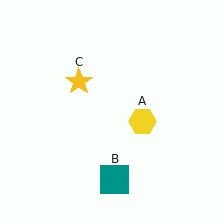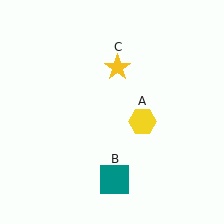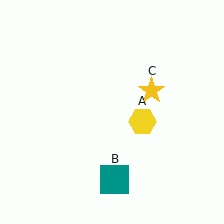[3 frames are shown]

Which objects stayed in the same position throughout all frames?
Yellow hexagon (object A) and teal square (object B) remained stationary.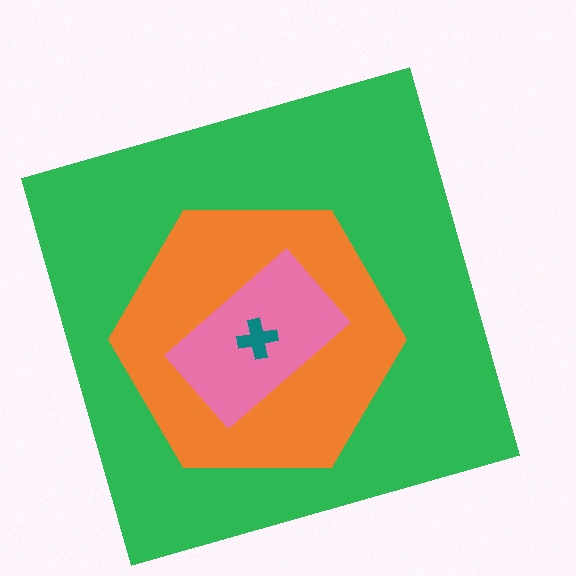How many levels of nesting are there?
4.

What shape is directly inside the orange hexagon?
The pink rectangle.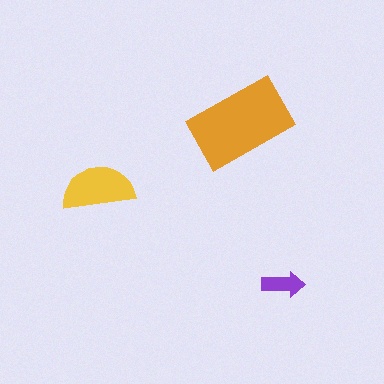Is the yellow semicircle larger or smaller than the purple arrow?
Larger.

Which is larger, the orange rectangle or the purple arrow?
The orange rectangle.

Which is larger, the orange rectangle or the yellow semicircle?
The orange rectangle.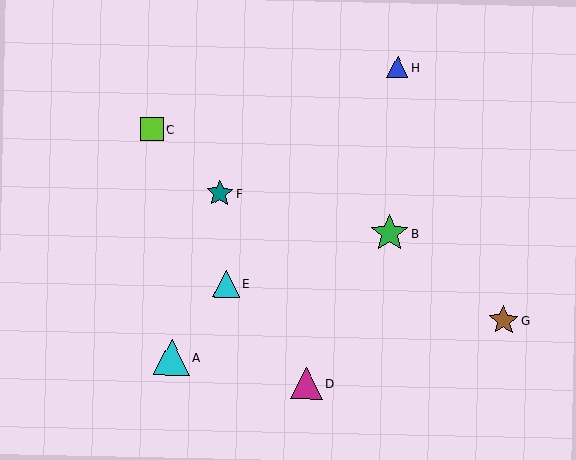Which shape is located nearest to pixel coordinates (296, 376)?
The magenta triangle (labeled D) at (306, 383) is nearest to that location.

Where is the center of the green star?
The center of the green star is at (389, 233).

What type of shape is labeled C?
Shape C is a lime square.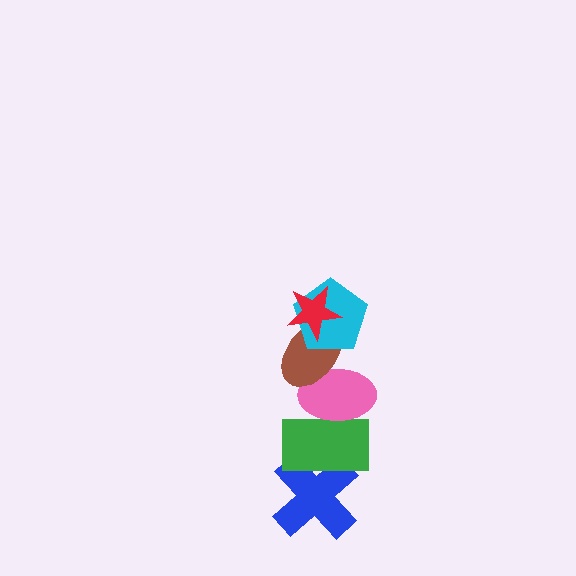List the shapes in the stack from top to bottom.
From top to bottom: the red star, the cyan pentagon, the brown ellipse, the pink ellipse, the green rectangle, the blue cross.